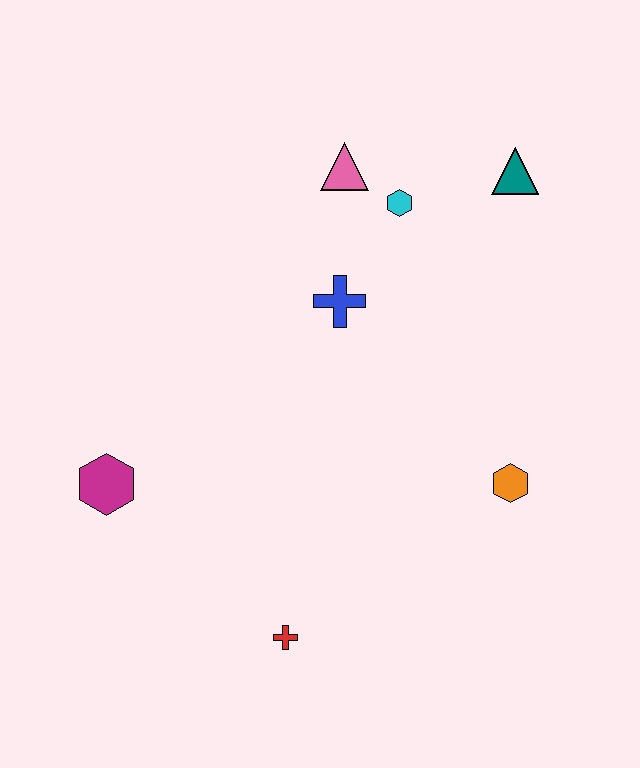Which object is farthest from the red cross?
The teal triangle is farthest from the red cross.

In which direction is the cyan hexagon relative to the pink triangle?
The cyan hexagon is to the right of the pink triangle.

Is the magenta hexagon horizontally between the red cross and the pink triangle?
No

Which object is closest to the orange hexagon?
The blue cross is closest to the orange hexagon.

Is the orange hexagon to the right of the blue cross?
Yes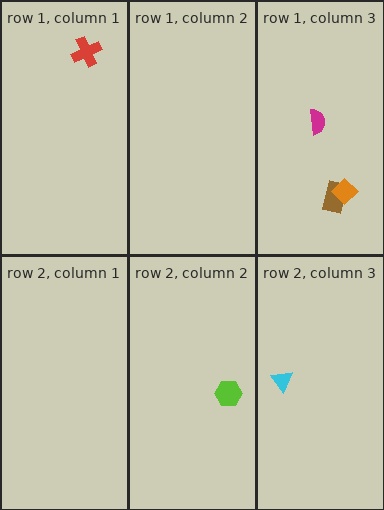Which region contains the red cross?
The row 1, column 1 region.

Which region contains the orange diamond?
The row 1, column 3 region.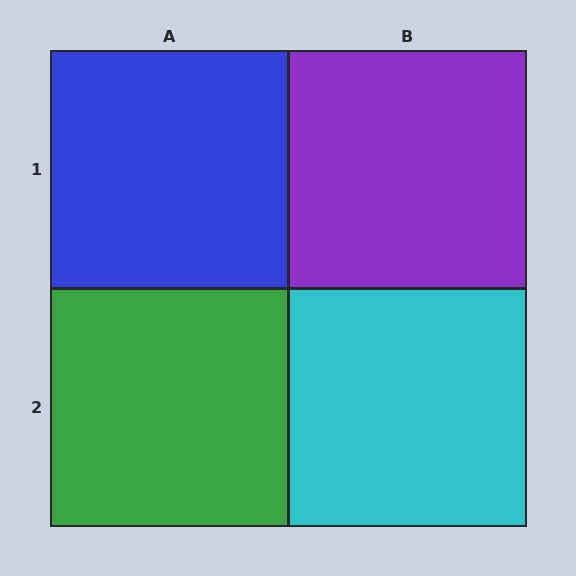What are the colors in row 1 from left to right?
Blue, purple.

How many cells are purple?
1 cell is purple.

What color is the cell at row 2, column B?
Cyan.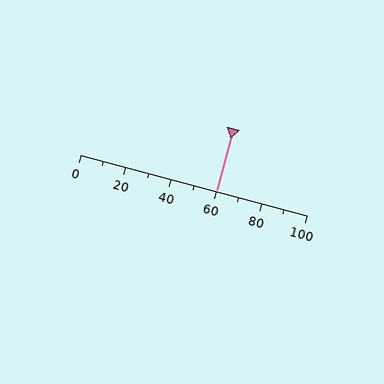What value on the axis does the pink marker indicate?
The marker indicates approximately 60.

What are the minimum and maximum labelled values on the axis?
The axis runs from 0 to 100.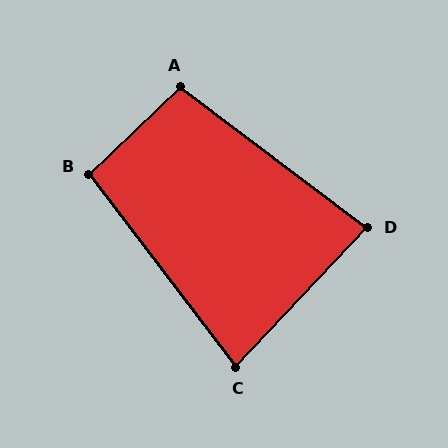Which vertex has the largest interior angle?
A, at approximately 99 degrees.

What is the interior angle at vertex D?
Approximately 84 degrees (acute).